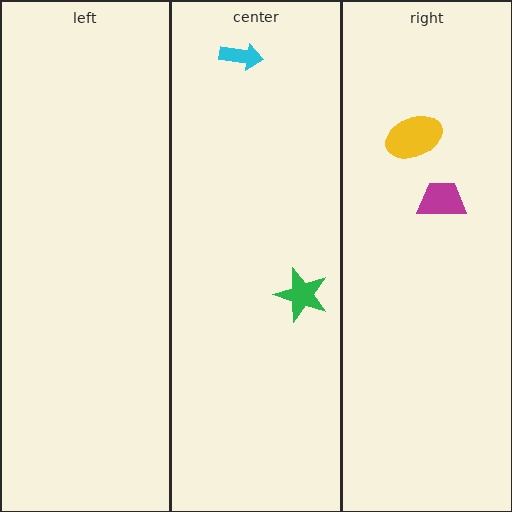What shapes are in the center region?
The green star, the cyan arrow.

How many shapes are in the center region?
2.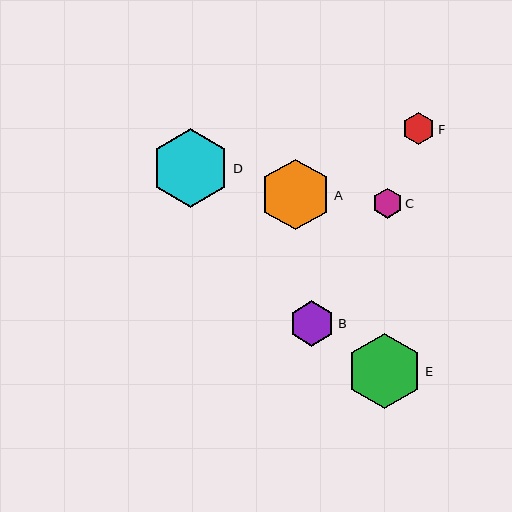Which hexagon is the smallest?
Hexagon C is the smallest with a size of approximately 30 pixels.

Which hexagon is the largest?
Hexagon D is the largest with a size of approximately 79 pixels.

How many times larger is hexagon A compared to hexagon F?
Hexagon A is approximately 2.2 times the size of hexagon F.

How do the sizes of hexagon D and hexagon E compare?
Hexagon D and hexagon E are approximately the same size.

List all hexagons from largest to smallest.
From largest to smallest: D, E, A, B, F, C.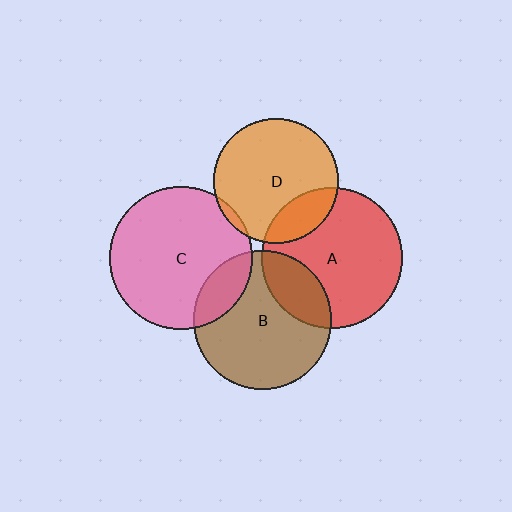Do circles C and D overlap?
Yes.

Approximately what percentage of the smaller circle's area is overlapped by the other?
Approximately 5%.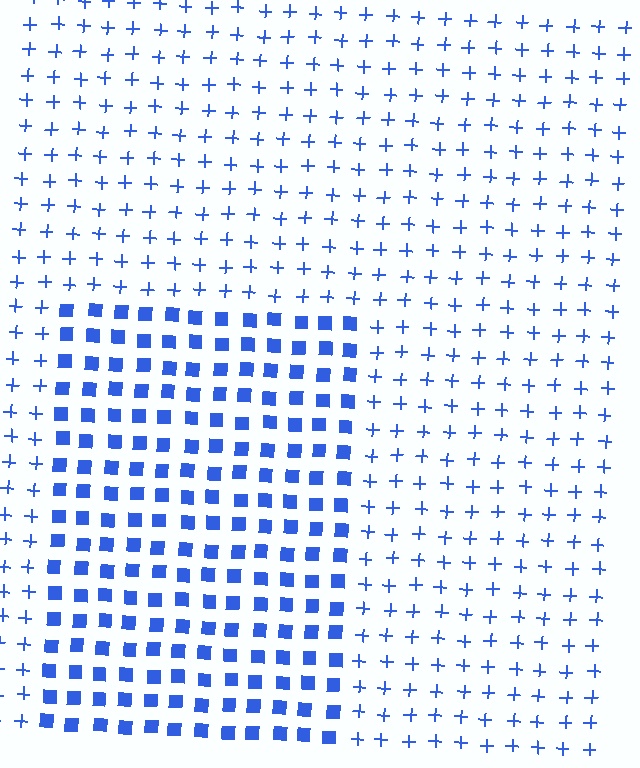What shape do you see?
I see a rectangle.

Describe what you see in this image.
The image is filled with small blue elements arranged in a uniform grid. A rectangle-shaped region contains squares, while the surrounding area contains plus signs. The boundary is defined purely by the change in element shape.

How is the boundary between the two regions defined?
The boundary is defined by a change in element shape: squares inside vs. plus signs outside. All elements share the same color and spacing.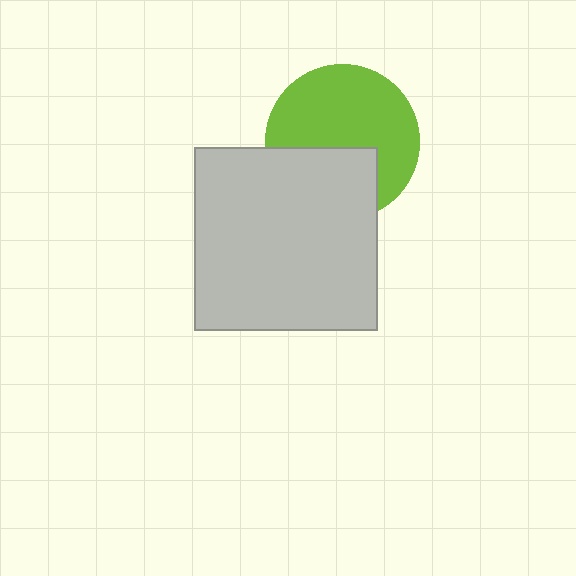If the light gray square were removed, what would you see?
You would see the complete lime circle.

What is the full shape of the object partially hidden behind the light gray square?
The partially hidden object is a lime circle.